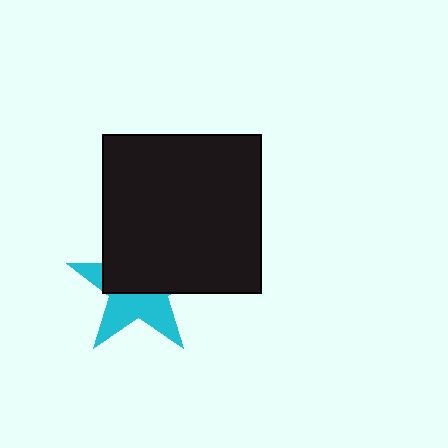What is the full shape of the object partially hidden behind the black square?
The partially hidden object is a cyan star.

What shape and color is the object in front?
The object in front is a black square.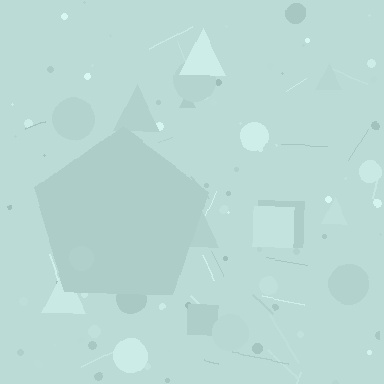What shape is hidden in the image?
A pentagon is hidden in the image.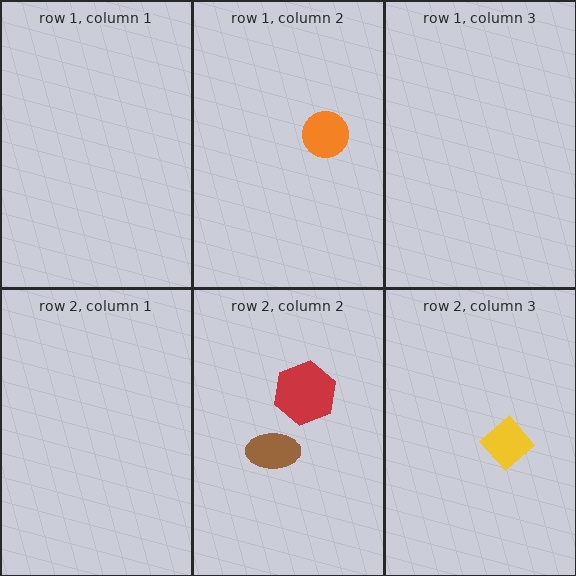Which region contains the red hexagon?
The row 2, column 2 region.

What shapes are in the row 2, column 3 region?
The yellow diamond.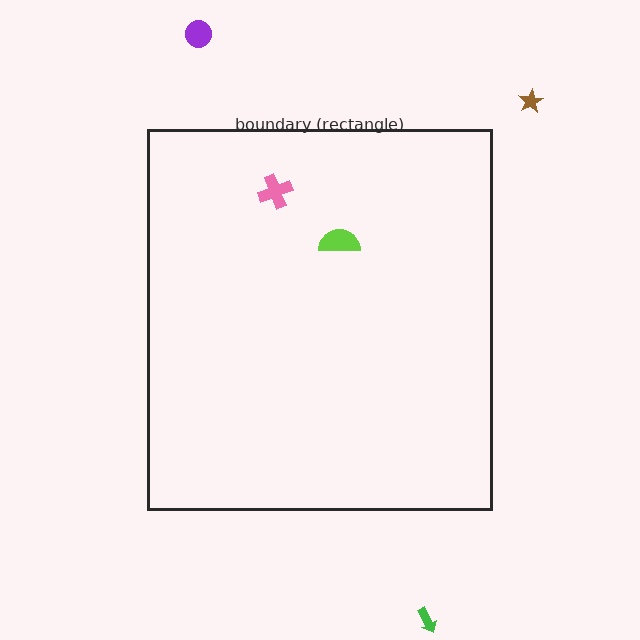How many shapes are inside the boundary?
2 inside, 3 outside.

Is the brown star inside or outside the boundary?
Outside.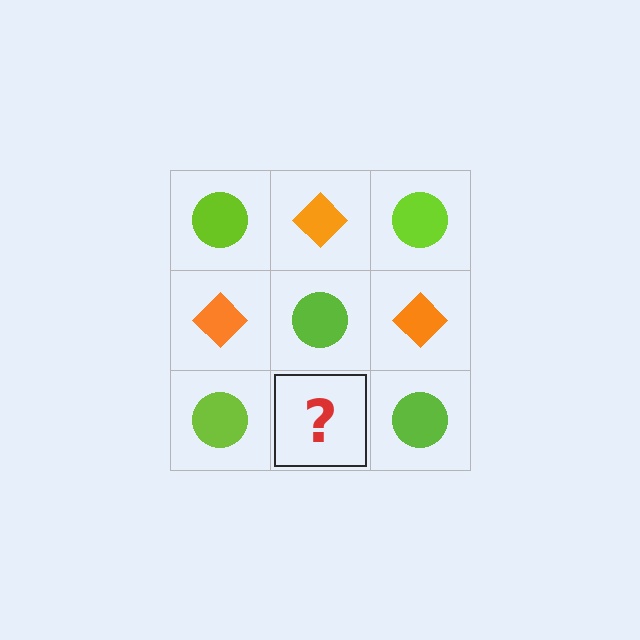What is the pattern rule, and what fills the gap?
The rule is that it alternates lime circle and orange diamond in a checkerboard pattern. The gap should be filled with an orange diamond.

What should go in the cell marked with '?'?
The missing cell should contain an orange diamond.